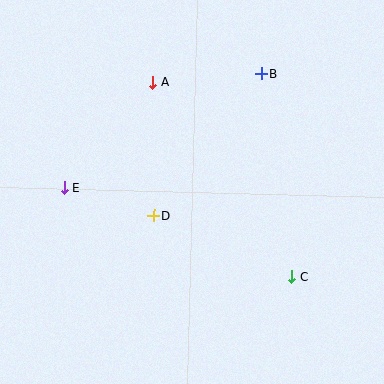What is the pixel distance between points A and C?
The distance between A and C is 239 pixels.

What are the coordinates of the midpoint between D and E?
The midpoint between D and E is at (109, 202).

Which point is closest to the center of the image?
Point D at (154, 216) is closest to the center.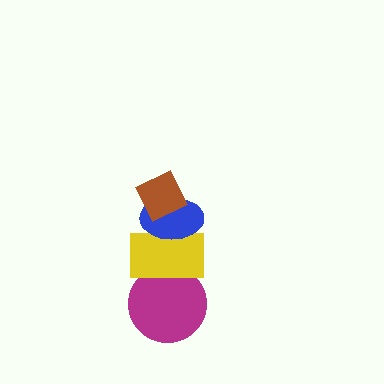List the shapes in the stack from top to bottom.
From top to bottom: the brown diamond, the blue ellipse, the yellow rectangle, the magenta circle.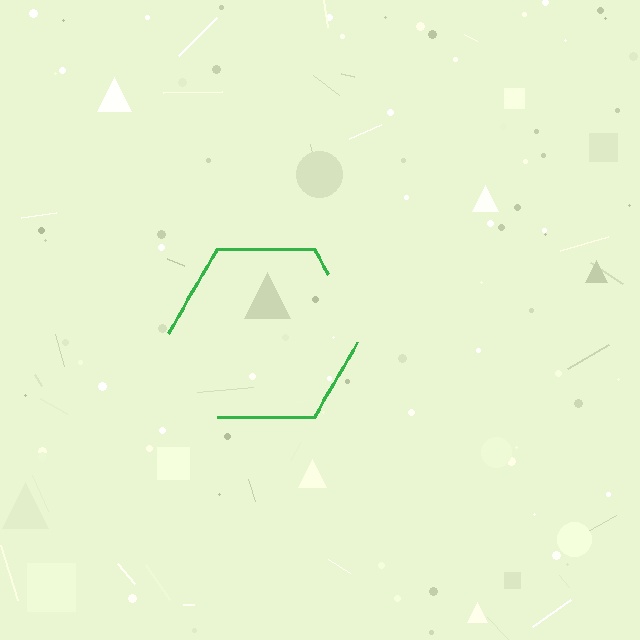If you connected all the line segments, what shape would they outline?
They would outline a hexagon.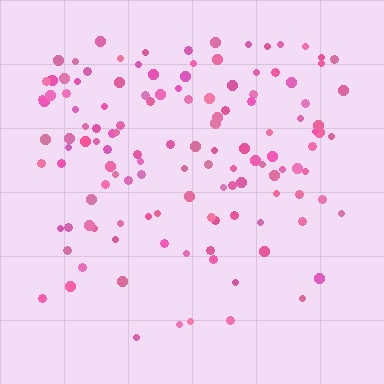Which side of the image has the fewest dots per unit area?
The bottom.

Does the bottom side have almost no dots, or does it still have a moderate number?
Still a moderate number, just noticeably fewer than the top.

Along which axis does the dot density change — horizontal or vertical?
Vertical.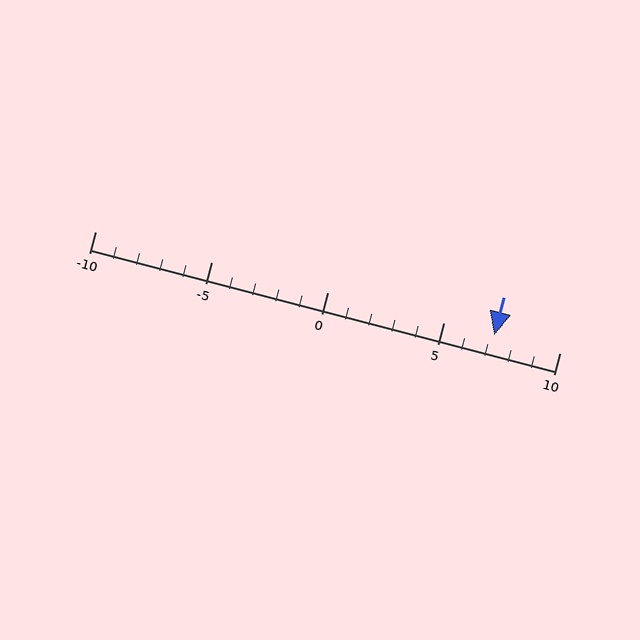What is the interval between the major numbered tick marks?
The major tick marks are spaced 5 units apart.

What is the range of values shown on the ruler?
The ruler shows values from -10 to 10.